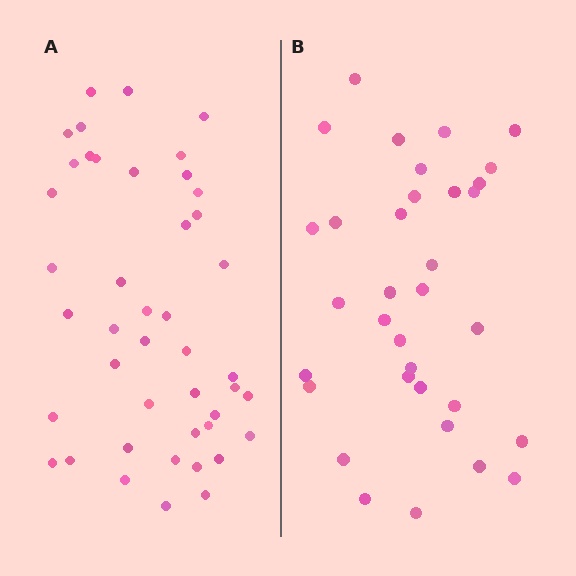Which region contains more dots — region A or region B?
Region A (the left region) has more dots.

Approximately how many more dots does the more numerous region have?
Region A has roughly 10 or so more dots than region B.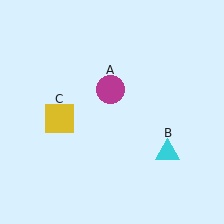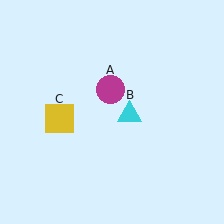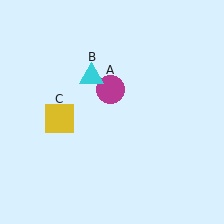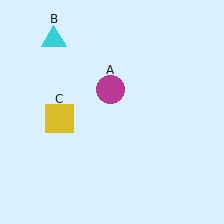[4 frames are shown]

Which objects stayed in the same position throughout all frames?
Magenta circle (object A) and yellow square (object C) remained stationary.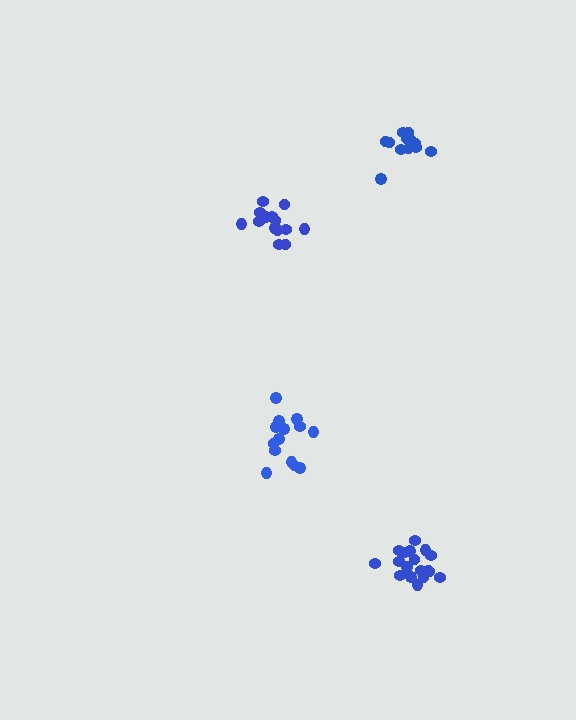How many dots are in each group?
Group 1: 15 dots, Group 2: 14 dots, Group 3: 14 dots, Group 4: 18 dots (61 total).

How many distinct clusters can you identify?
There are 4 distinct clusters.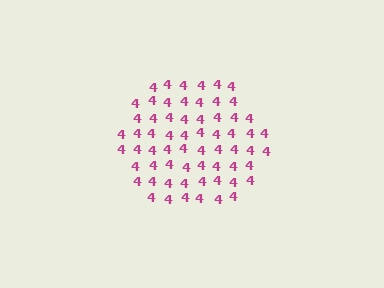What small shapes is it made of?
It is made of small digit 4's.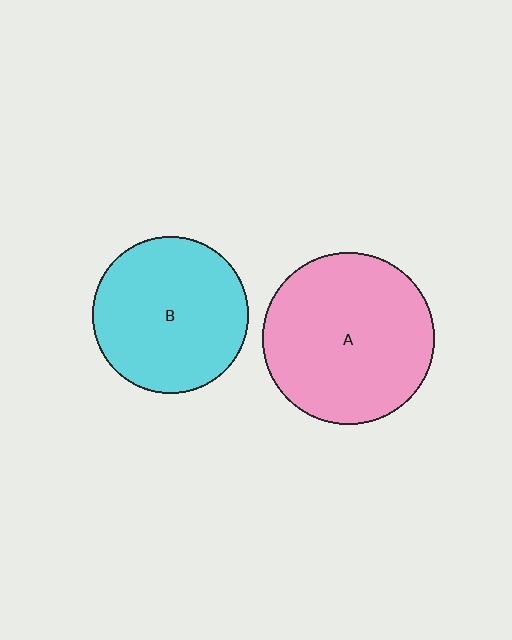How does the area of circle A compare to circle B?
Approximately 1.2 times.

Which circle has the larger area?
Circle A (pink).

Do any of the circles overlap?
No, none of the circles overlap.